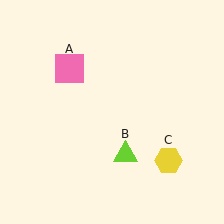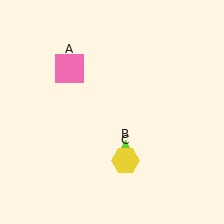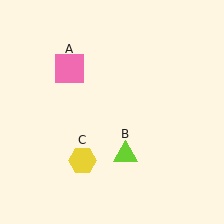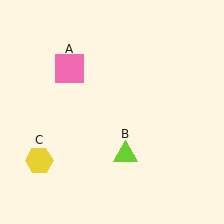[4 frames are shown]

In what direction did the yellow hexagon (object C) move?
The yellow hexagon (object C) moved left.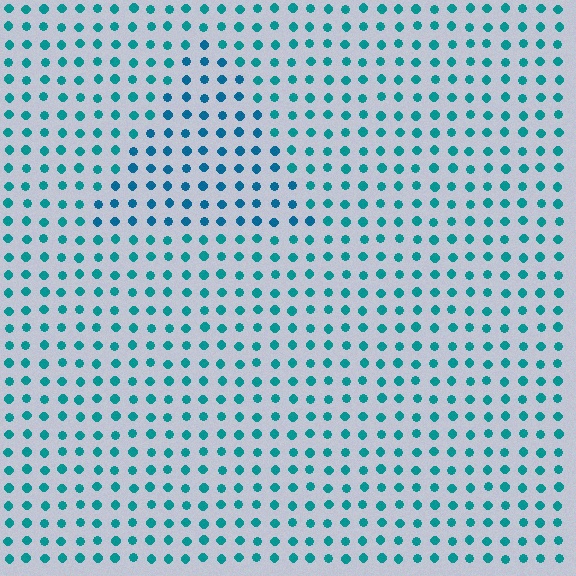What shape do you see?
I see a triangle.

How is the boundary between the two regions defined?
The boundary is defined purely by a slight shift in hue (about 20 degrees). Spacing, size, and orientation are identical on both sides.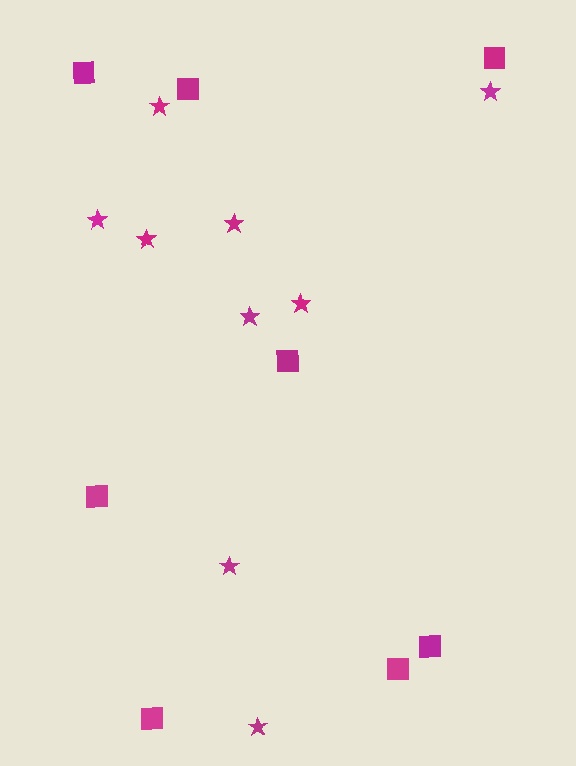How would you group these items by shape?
There are 2 groups: one group of squares (8) and one group of stars (9).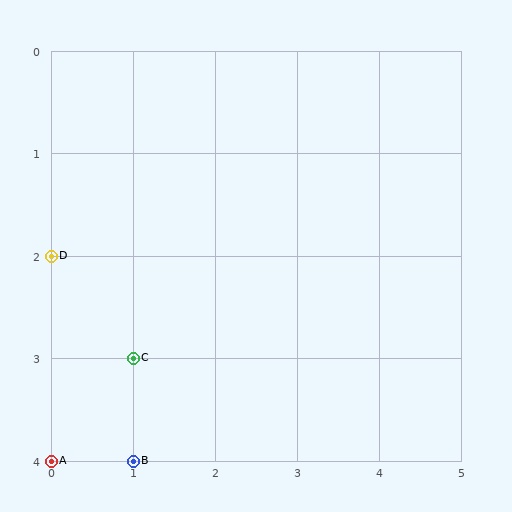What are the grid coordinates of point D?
Point D is at grid coordinates (0, 2).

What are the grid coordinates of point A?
Point A is at grid coordinates (0, 4).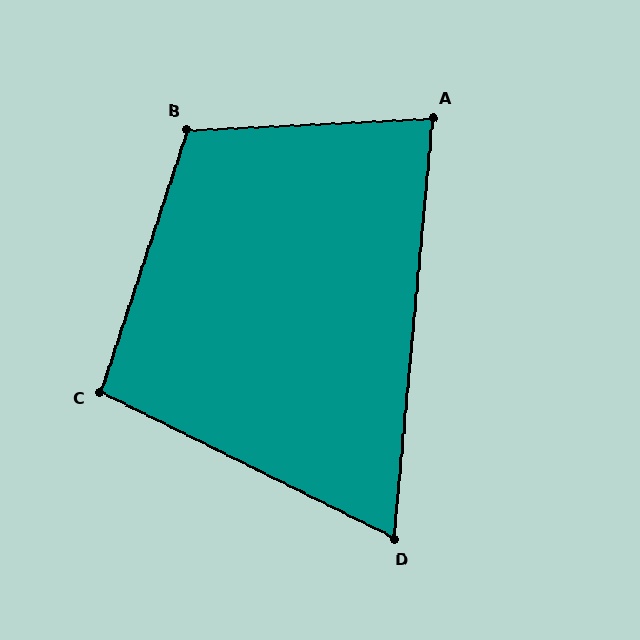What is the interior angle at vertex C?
Approximately 98 degrees (obtuse).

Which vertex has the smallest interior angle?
D, at approximately 69 degrees.